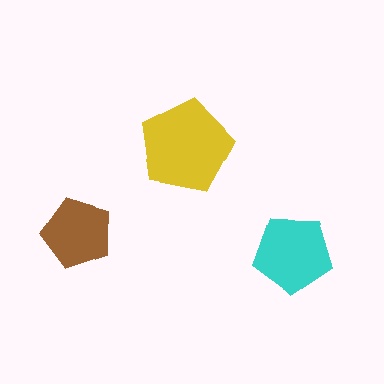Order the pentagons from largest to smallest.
the yellow one, the cyan one, the brown one.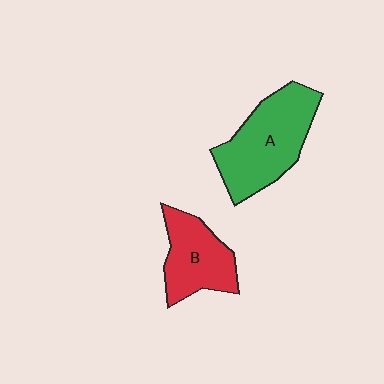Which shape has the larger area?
Shape A (green).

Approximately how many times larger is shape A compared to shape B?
Approximately 1.4 times.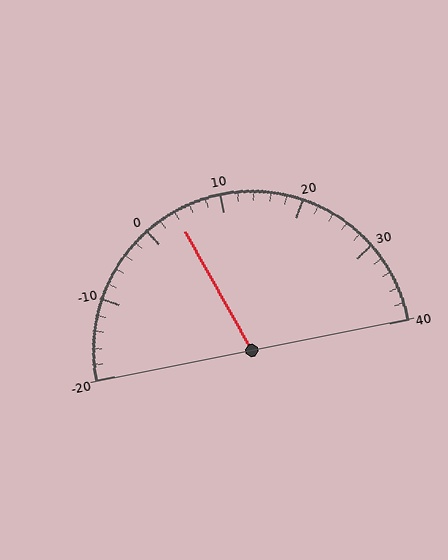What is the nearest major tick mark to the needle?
The nearest major tick mark is 0.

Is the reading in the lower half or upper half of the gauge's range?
The reading is in the lower half of the range (-20 to 40).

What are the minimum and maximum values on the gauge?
The gauge ranges from -20 to 40.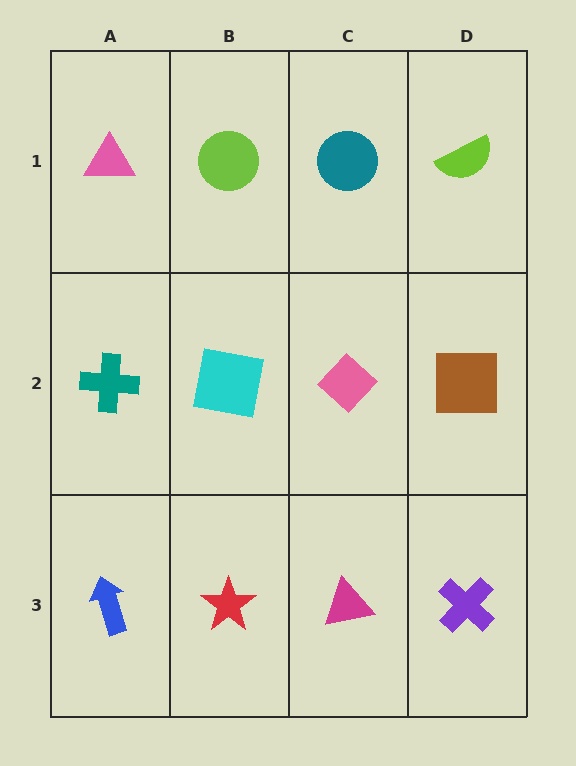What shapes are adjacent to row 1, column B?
A cyan square (row 2, column B), a pink triangle (row 1, column A), a teal circle (row 1, column C).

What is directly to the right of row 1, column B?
A teal circle.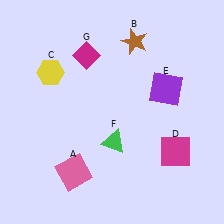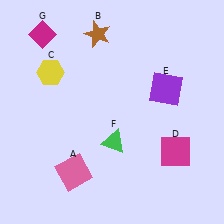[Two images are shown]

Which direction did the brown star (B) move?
The brown star (B) moved left.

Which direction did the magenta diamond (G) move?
The magenta diamond (G) moved left.